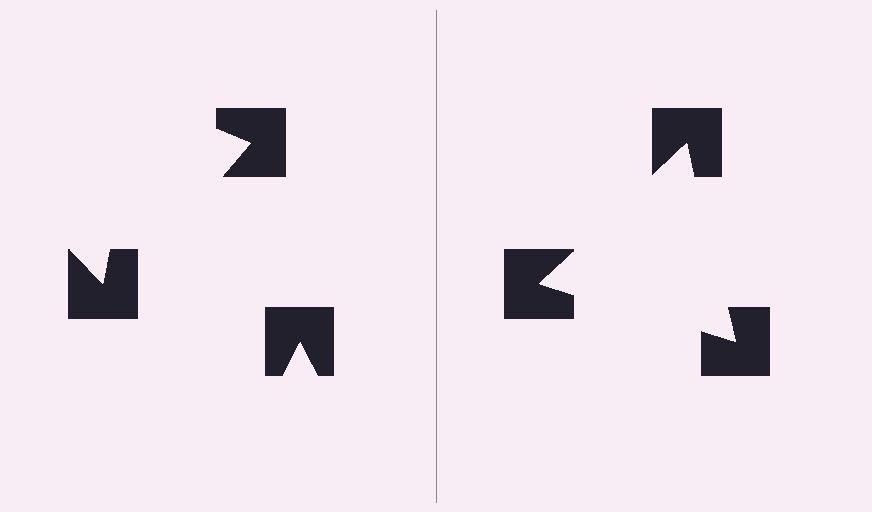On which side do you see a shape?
An illusory triangle appears on the right side. On the left side the wedge cuts are rotated, so no coherent shape forms.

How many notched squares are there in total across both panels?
6 — 3 on each side.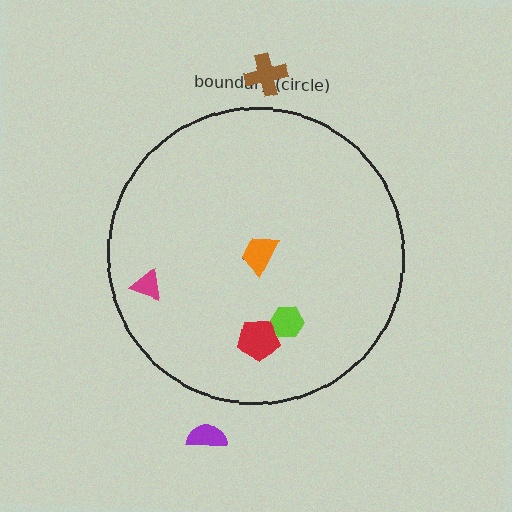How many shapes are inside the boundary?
5 inside, 2 outside.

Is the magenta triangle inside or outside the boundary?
Inside.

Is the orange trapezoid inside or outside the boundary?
Inside.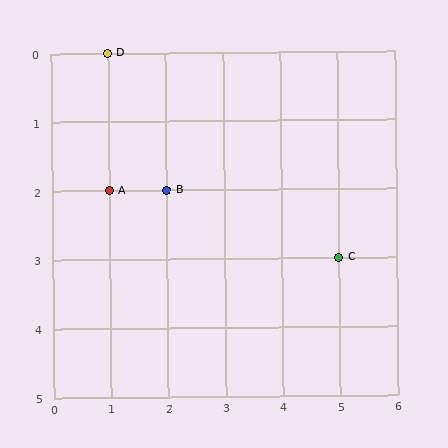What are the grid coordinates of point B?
Point B is at grid coordinates (2, 2).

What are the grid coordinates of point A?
Point A is at grid coordinates (1, 2).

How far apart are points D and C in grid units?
Points D and C are 4 columns and 3 rows apart (about 5.0 grid units diagonally).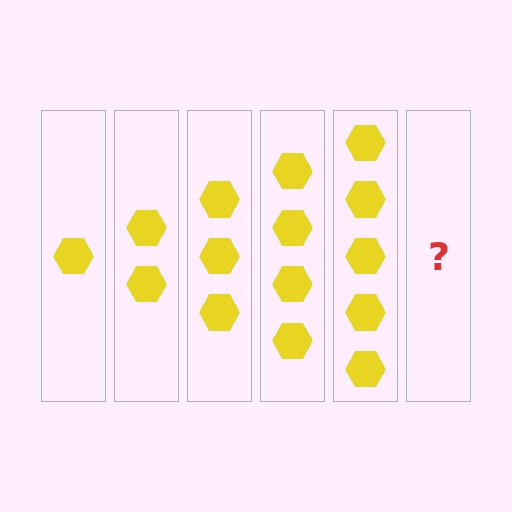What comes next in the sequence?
The next element should be 6 hexagons.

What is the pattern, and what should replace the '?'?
The pattern is that each step adds one more hexagon. The '?' should be 6 hexagons.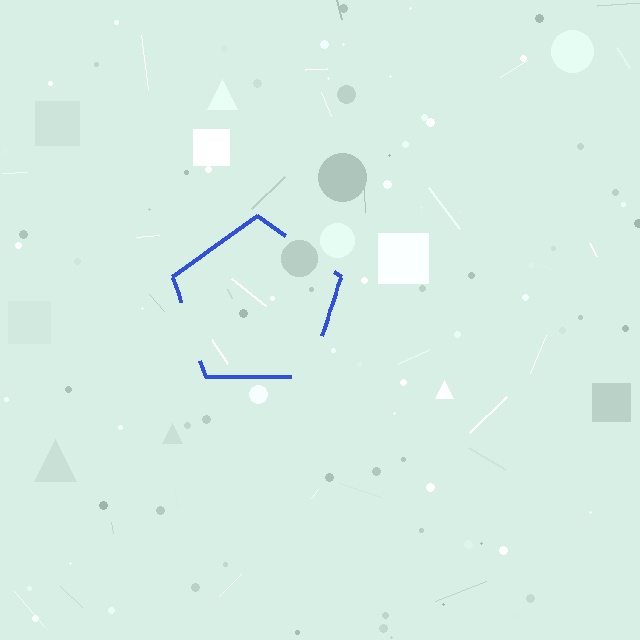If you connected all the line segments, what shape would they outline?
They would outline a pentagon.